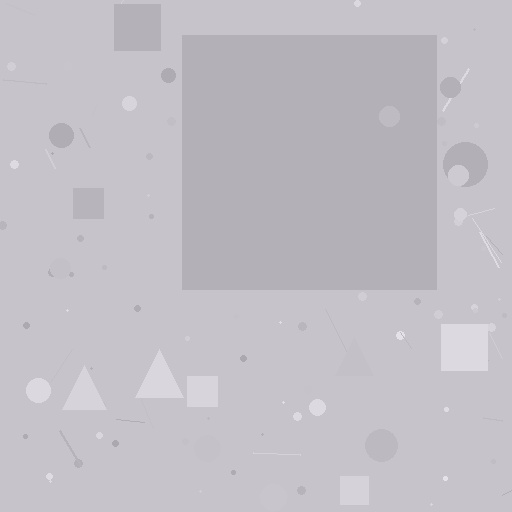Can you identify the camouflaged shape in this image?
The camouflaged shape is a square.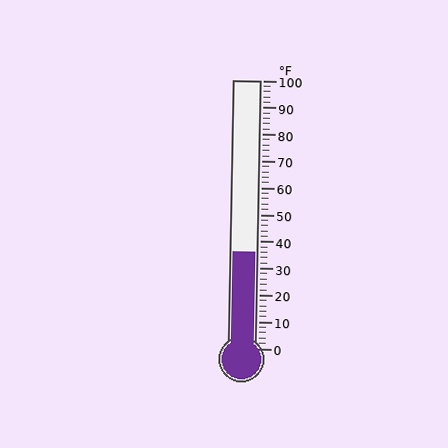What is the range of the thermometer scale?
The thermometer scale ranges from 0°F to 100°F.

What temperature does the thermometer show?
The thermometer shows approximately 36°F.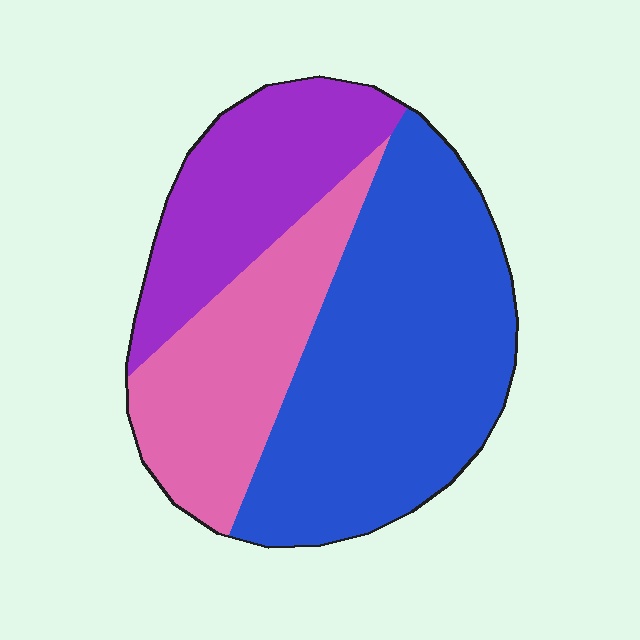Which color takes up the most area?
Blue, at roughly 50%.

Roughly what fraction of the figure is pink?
Pink takes up about one quarter (1/4) of the figure.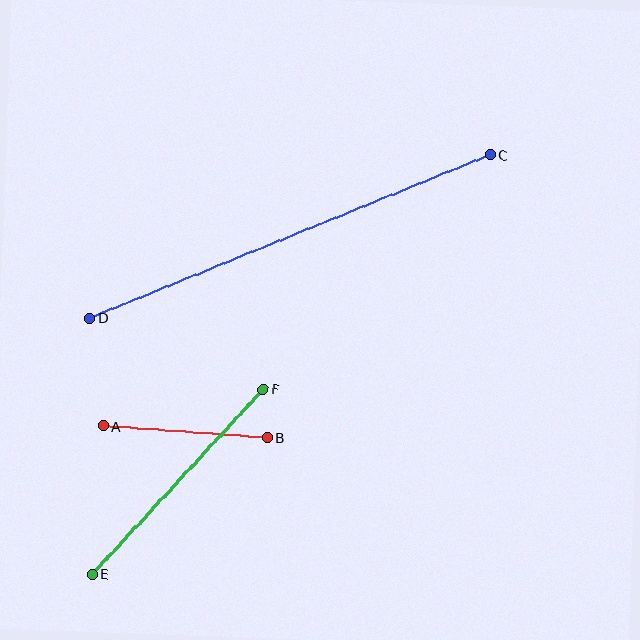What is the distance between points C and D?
The distance is approximately 433 pixels.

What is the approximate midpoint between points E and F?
The midpoint is at approximately (178, 482) pixels.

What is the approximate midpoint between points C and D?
The midpoint is at approximately (290, 236) pixels.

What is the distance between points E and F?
The distance is approximately 252 pixels.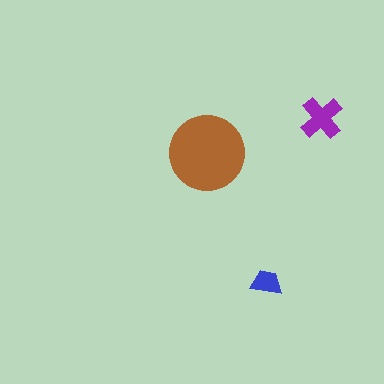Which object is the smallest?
The blue trapezoid.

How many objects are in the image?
There are 3 objects in the image.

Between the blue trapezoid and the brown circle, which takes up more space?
The brown circle.